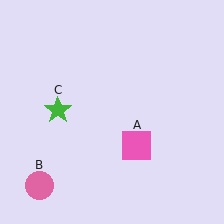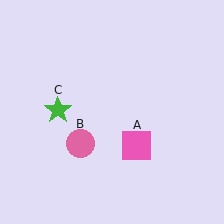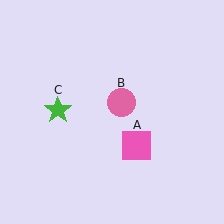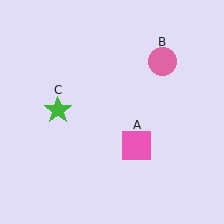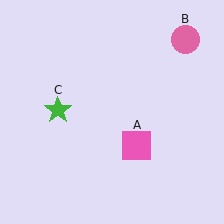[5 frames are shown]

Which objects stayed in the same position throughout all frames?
Pink square (object A) and green star (object C) remained stationary.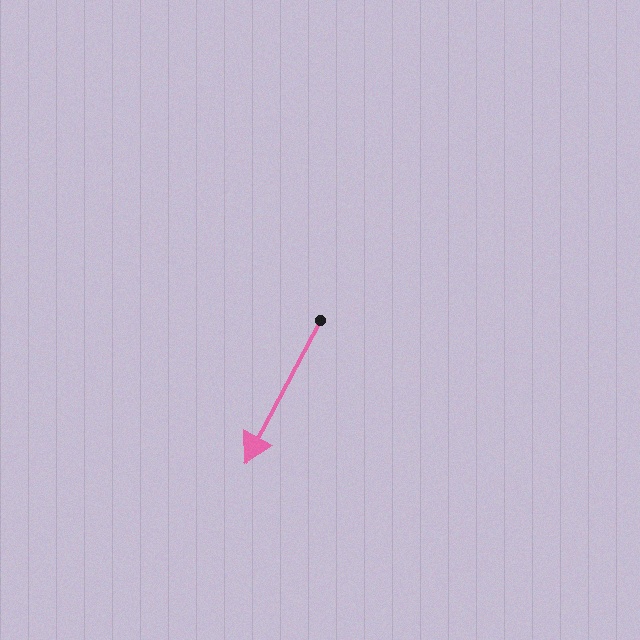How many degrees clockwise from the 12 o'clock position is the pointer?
Approximately 208 degrees.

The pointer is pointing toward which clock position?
Roughly 7 o'clock.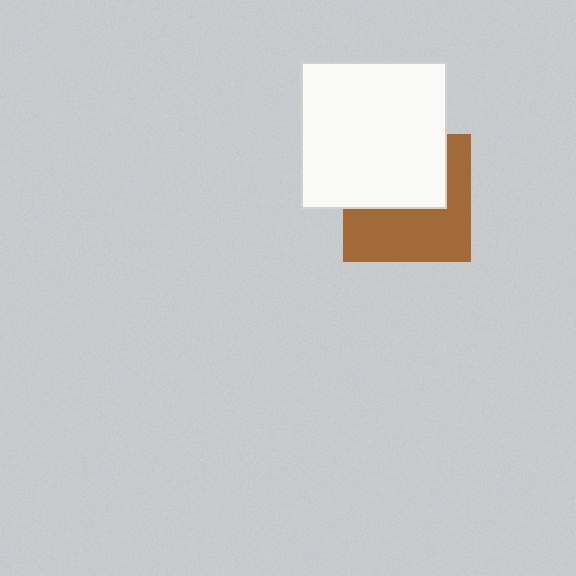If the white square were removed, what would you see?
You would see the complete brown square.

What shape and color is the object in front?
The object in front is a white square.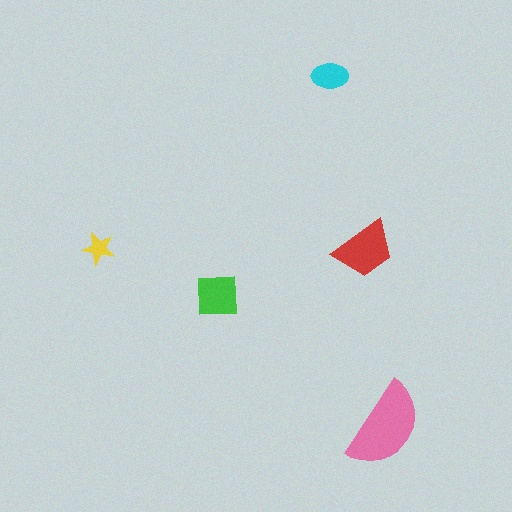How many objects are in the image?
There are 5 objects in the image.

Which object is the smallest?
The yellow star.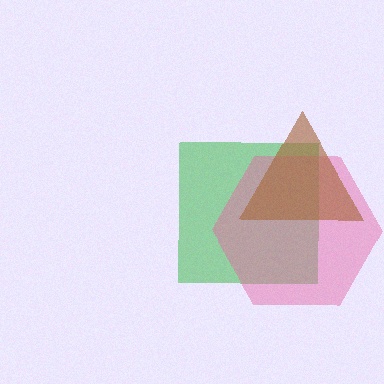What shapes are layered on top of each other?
The layered shapes are: a green square, a pink hexagon, a brown triangle.